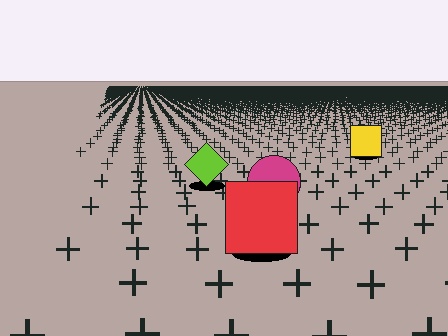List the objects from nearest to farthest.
From nearest to farthest: the red square, the magenta circle, the lime diamond, the yellow square.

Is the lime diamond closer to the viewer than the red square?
No. The red square is closer — you can tell from the texture gradient: the ground texture is coarser near it.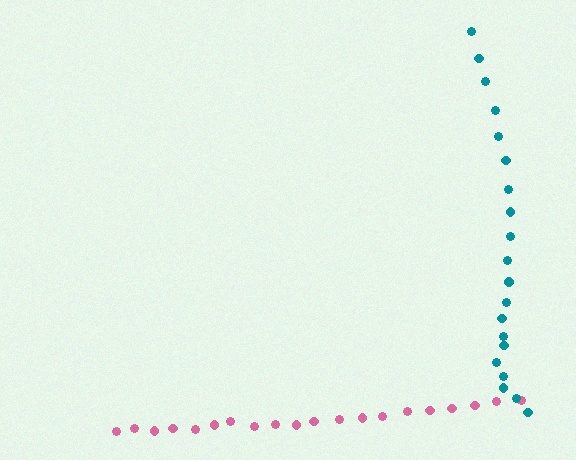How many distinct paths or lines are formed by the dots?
There are 2 distinct paths.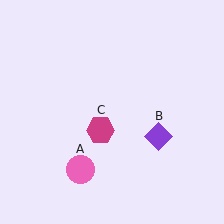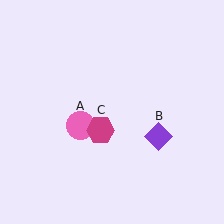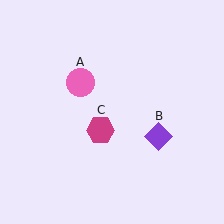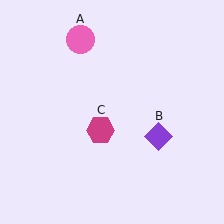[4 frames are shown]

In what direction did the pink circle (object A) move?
The pink circle (object A) moved up.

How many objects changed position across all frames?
1 object changed position: pink circle (object A).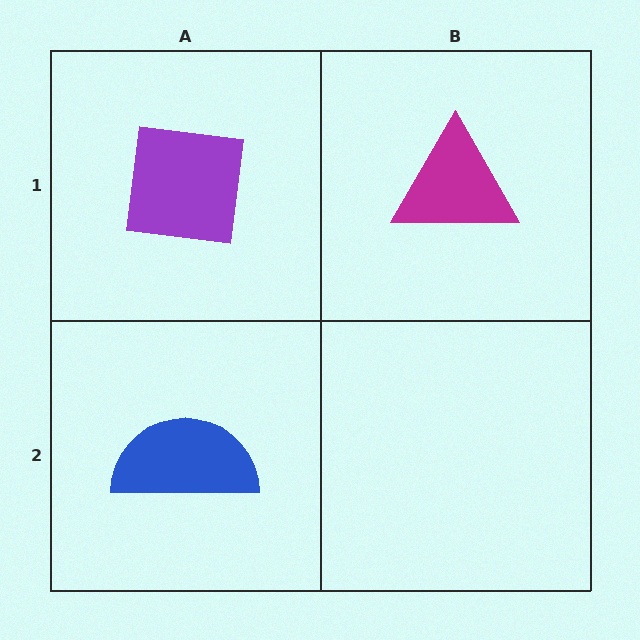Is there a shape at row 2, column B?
No, that cell is empty.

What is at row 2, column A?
A blue semicircle.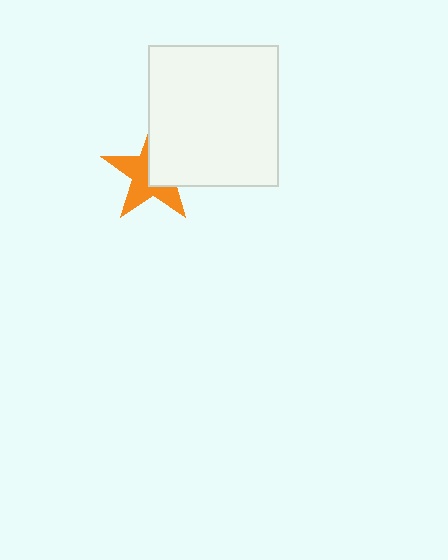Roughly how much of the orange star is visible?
About half of it is visible (roughly 54%).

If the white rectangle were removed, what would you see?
You would see the complete orange star.